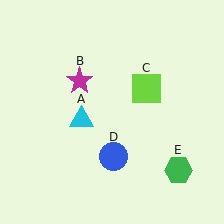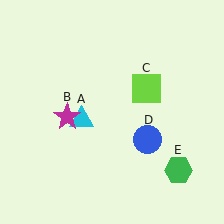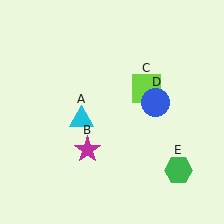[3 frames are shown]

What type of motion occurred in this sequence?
The magenta star (object B), blue circle (object D) rotated counterclockwise around the center of the scene.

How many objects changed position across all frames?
2 objects changed position: magenta star (object B), blue circle (object D).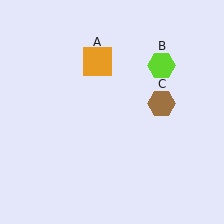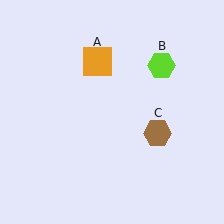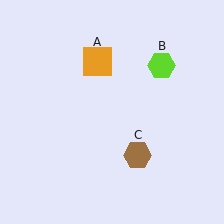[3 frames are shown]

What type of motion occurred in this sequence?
The brown hexagon (object C) rotated clockwise around the center of the scene.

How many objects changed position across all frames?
1 object changed position: brown hexagon (object C).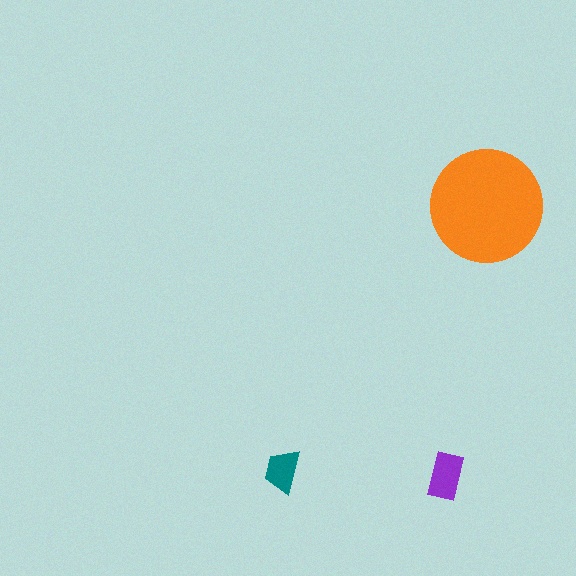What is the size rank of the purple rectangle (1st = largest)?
2nd.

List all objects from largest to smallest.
The orange circle, the purple rectangle, the teal trapezoid.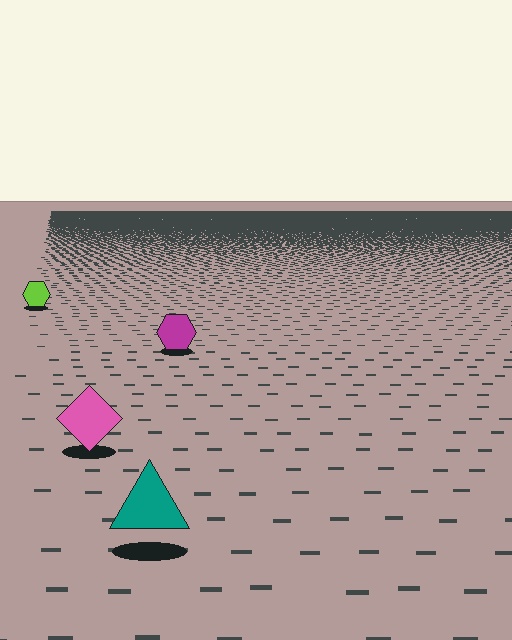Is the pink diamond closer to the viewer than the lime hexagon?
Yes. The pink diamond is closer — you can tell from the texture gradient: the ground texture is coarser near it.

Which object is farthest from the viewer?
The lime hexagon is farthest from the viewer. It appears smaller and the ground texture around it is denser.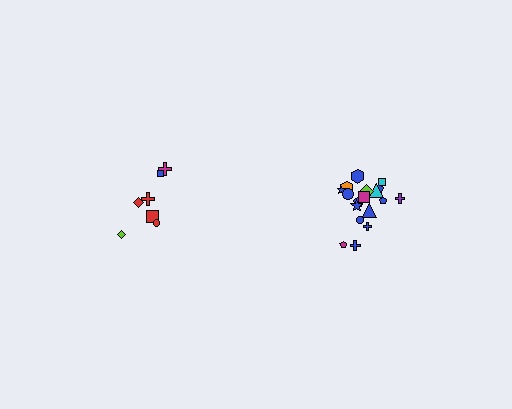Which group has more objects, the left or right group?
The right group.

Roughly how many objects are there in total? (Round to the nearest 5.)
Roughly 25 objects in total.